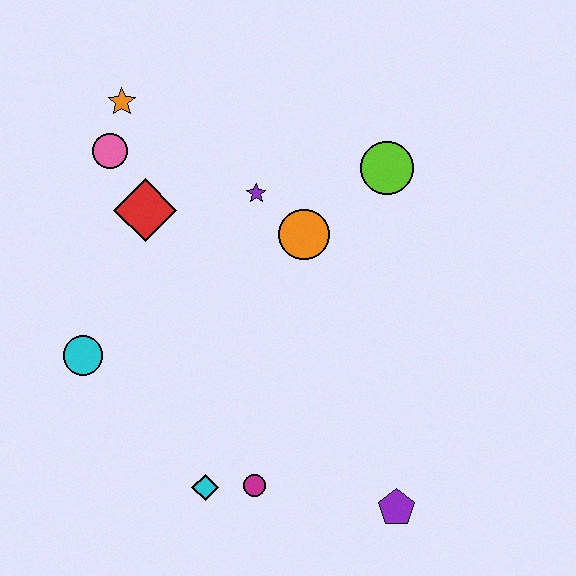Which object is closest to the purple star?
The orange circle is closest to the purple star.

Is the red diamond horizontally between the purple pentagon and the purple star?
No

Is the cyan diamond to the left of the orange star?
No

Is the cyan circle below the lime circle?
Yes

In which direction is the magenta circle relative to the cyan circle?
The magenta circle is to the right of the cyan circle.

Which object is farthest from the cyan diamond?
The orange star is farthest from the cyan diamond.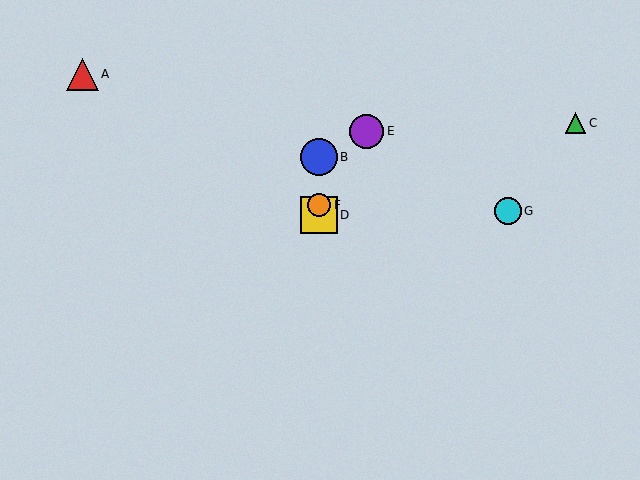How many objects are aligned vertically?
3 objects (B, D, F) are aligned vertically.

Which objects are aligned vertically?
Objects B, D, F are aligned vertically.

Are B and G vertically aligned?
No, B is at x≈319 and G is at x≈508.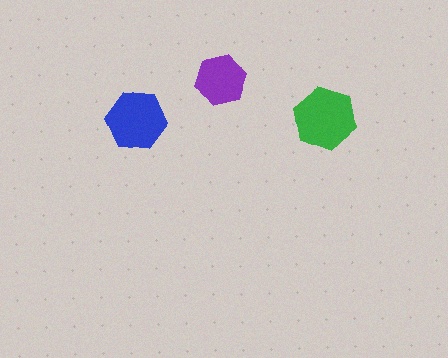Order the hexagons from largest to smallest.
the green one, the blue one, the purple one.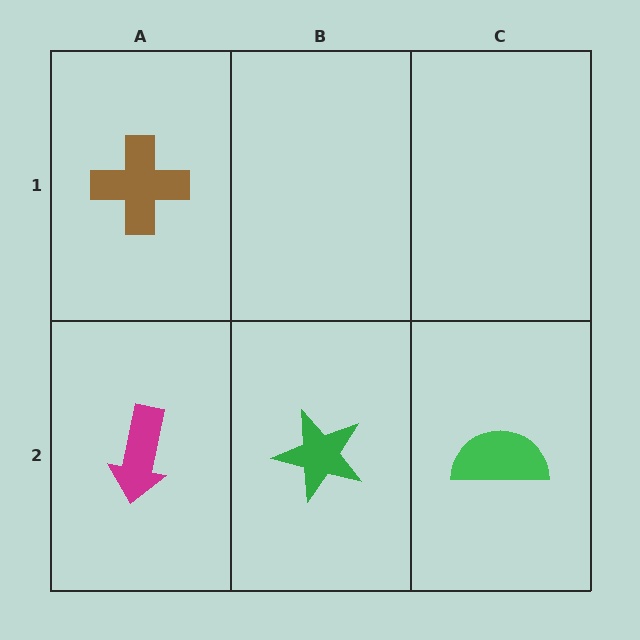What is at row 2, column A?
A magenta arrow.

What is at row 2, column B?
A green star.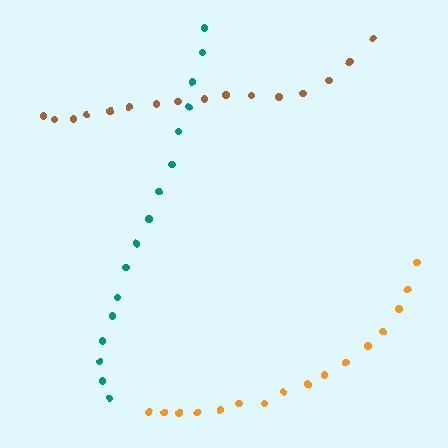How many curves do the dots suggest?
There are 3 distinct paths.